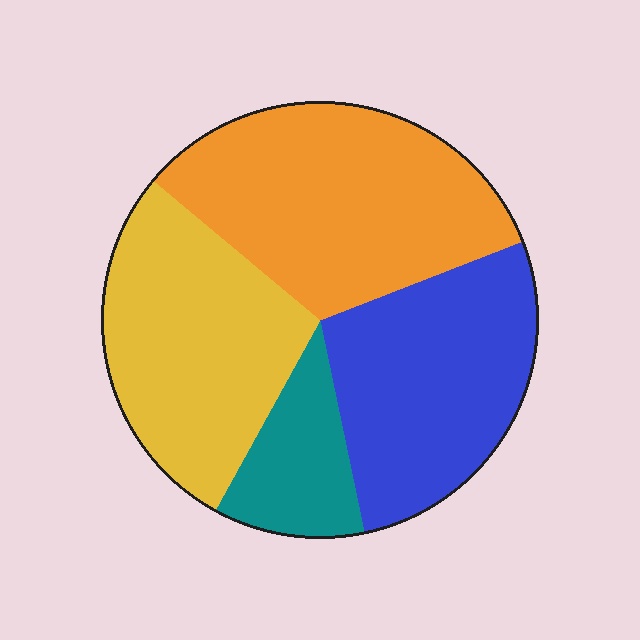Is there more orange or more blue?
Orange.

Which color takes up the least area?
Teal, at roughly 10%.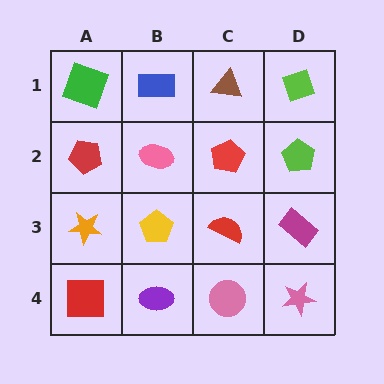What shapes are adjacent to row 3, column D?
A lime pentagon (row 2, column D), a pink star (row 4, column D), a red semicircle (row 3, column C).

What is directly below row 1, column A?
A red pentagon.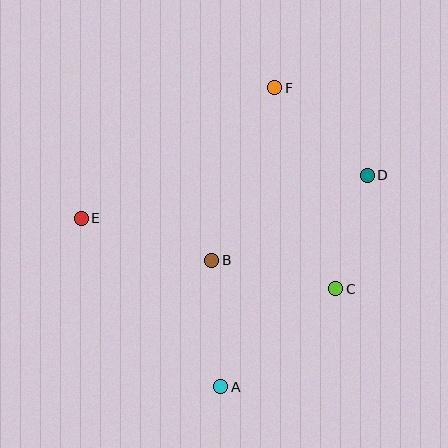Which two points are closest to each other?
Points C and D are closest to each other.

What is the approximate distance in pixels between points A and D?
The distance between A and D is approximately 258 pixels.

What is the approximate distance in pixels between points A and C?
The distance between A and C is approximately 151 pixels.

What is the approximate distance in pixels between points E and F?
The distance between E and F is approximately 233 pixels.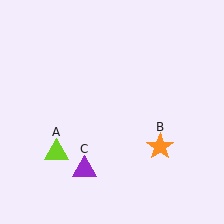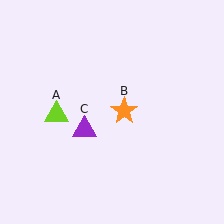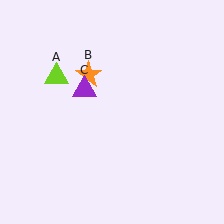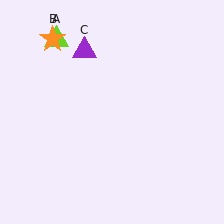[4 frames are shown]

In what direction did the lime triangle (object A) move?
The lime triangle (object A) moved up.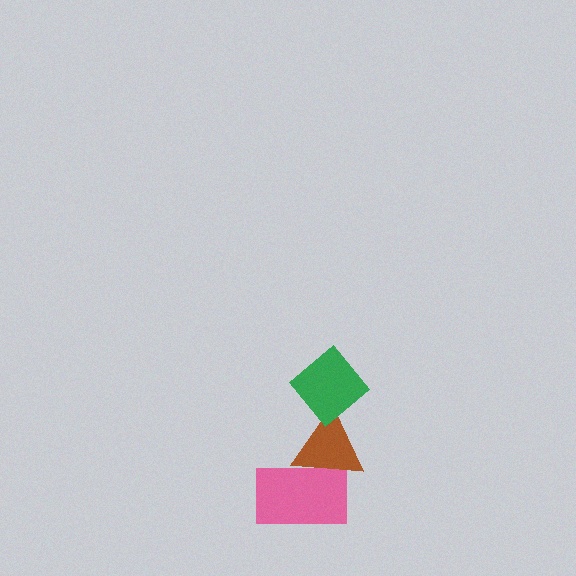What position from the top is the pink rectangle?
The pink rectangle is 3rd from the top.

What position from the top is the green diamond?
The green diamond is 1st from the top.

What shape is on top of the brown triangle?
The green diamond is on top of the brown triangle.